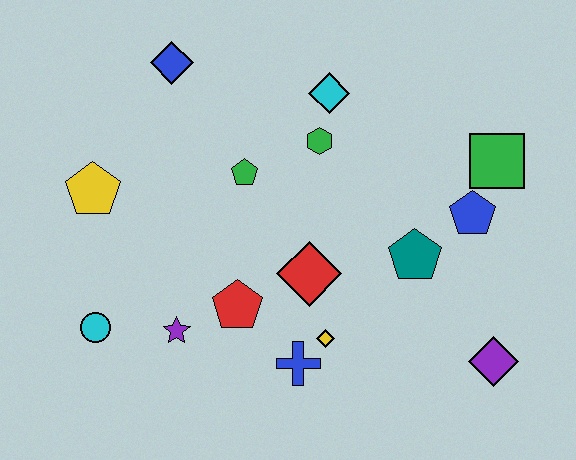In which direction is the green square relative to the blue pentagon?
The green square is above the blue pentagon.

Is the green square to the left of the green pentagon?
No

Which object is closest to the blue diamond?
The green pentagon is closest to the blue diamond.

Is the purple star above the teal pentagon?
No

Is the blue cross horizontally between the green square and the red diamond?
No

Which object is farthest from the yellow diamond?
The blue diamond is farthest from the yellow diamond.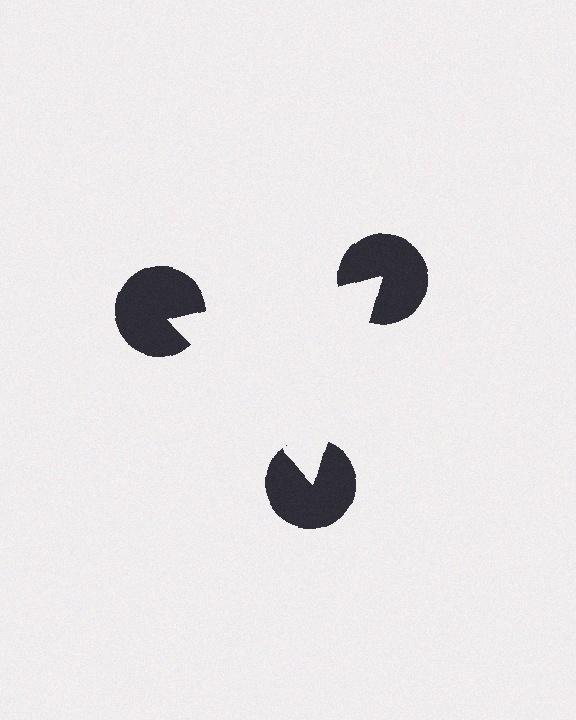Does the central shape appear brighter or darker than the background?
It typically appears slightly brighter than the background, even though no actual brightness change is drawn.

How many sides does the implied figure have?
3 sides.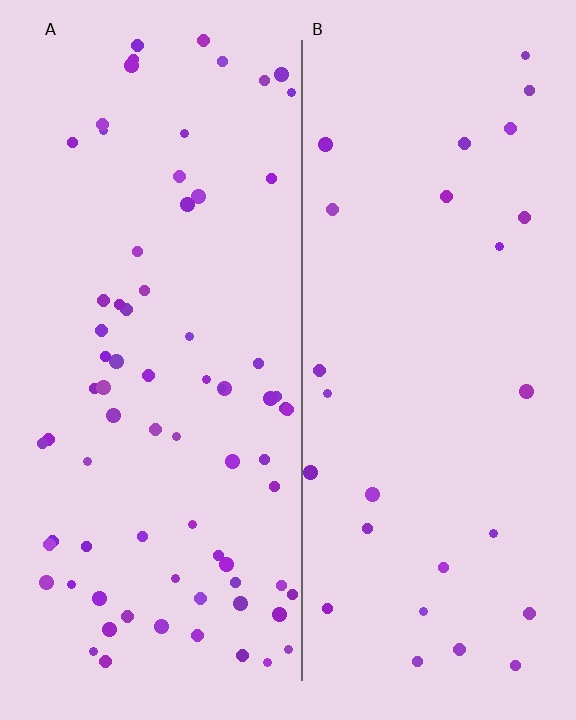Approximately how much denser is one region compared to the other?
Approximately 2.8× — region A over region B.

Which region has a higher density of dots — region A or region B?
A (the left).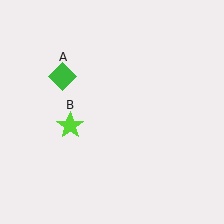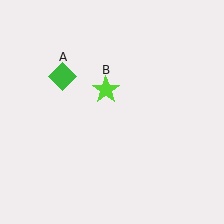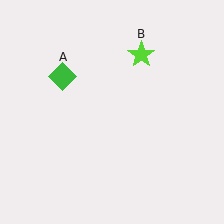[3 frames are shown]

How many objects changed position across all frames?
1 object changed position: lime star (object B).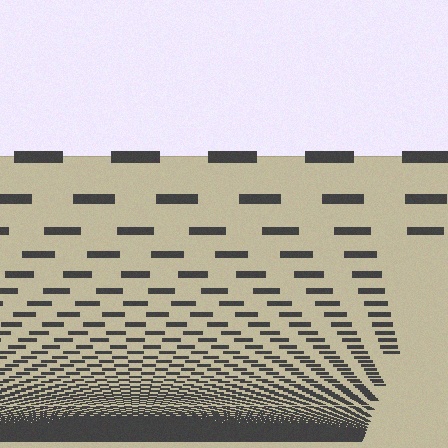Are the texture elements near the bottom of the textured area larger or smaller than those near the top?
Smaller. The gradient is inverted — elements near the bottom are smaller and denser.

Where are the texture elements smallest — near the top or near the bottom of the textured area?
Near the bottom.